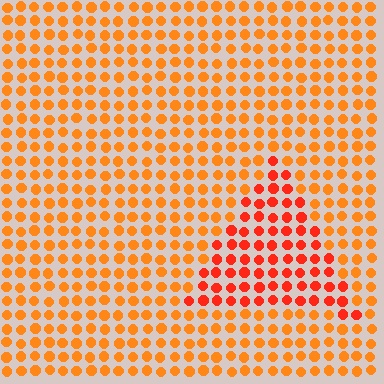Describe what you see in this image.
The image is filled with small orange elements in a uniform arrangement. A triangle-shaped region is visible where the elements are tinted to a slightly different hue, forming a subtle color boundary.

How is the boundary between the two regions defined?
The boundary is defined purely by a slight shift in hue (about 25 degrees). Spacing, size, and orientation are identical on both sides.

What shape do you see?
I see a triangle.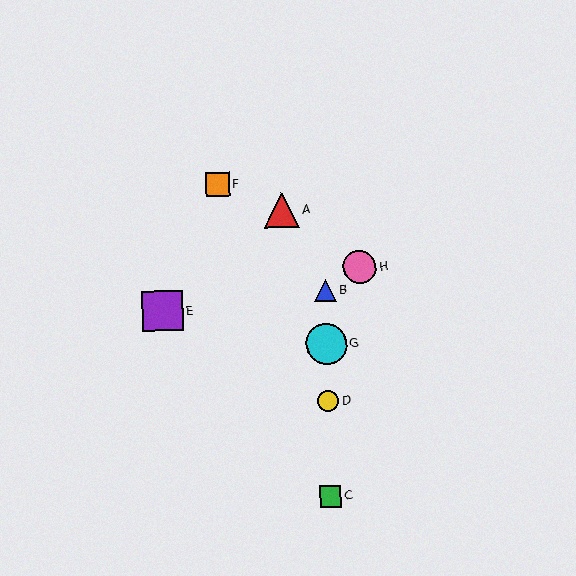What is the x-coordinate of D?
Object D is at x≈328.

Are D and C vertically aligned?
Yes, both are at x≈328.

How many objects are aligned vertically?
4 objects (B, C, D, G) are aligned vertically.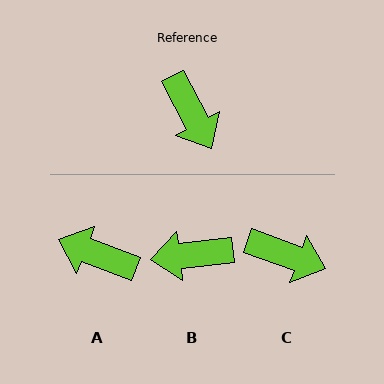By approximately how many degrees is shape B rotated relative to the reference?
Approximately 112 degrees clockwise.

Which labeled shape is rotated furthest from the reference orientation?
A, about 139 degrees away.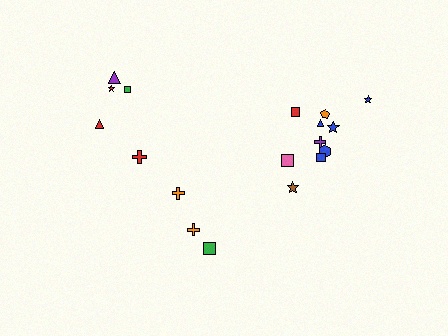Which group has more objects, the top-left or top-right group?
The top-right group.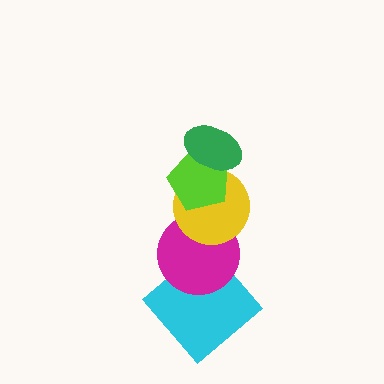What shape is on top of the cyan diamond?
The magenta circle is on top of the cyan diamond.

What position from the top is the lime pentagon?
The lime pentagon is 2nd from the top.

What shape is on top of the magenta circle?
The yellow circle is on top of the magenta circle.